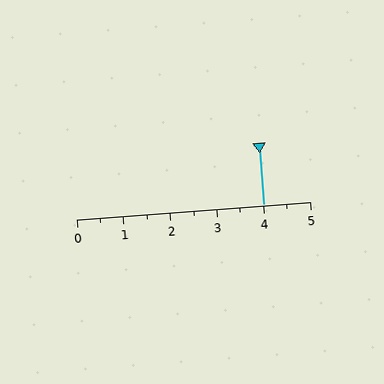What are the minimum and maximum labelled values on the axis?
The axis runs from 0 to 5.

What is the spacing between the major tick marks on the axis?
The major ticks are spaced 1 apart.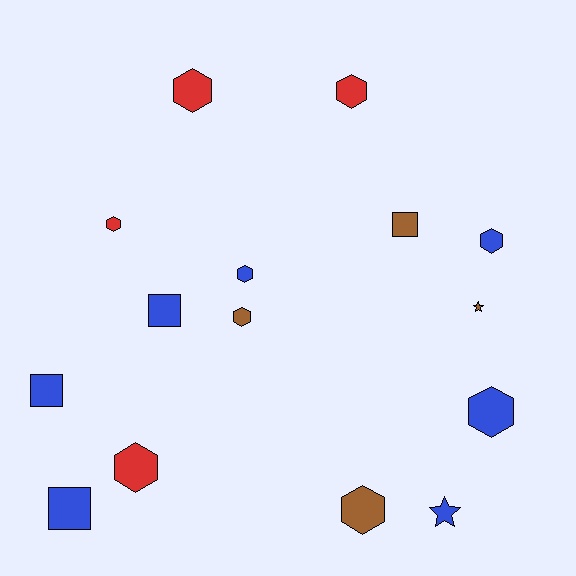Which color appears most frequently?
Blue, with 7 objects.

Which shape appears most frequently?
Hexagon, with 9 objects.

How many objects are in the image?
There are 15 objects.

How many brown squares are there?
There is 1 brown square.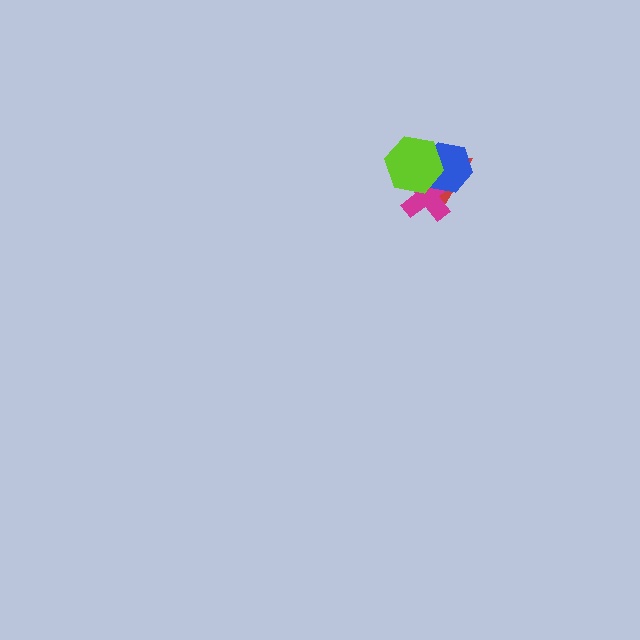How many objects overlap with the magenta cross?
3 objects overlap with the magenta cross.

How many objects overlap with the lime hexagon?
3 objects overlap with the lime hexagon.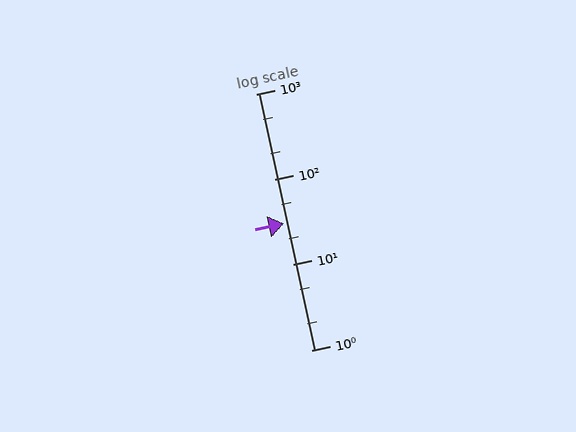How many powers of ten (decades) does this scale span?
The scale spans 3 decades, from 1 to 1000.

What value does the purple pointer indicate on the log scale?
The pointer indicates approximately 30.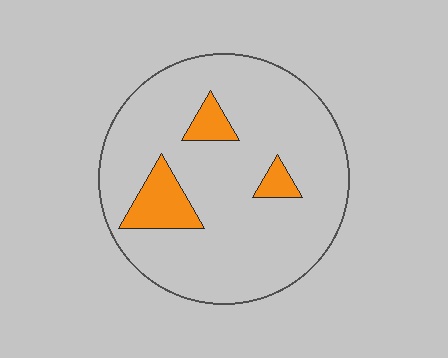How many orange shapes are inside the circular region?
3.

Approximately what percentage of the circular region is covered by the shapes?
Approximately 10%.